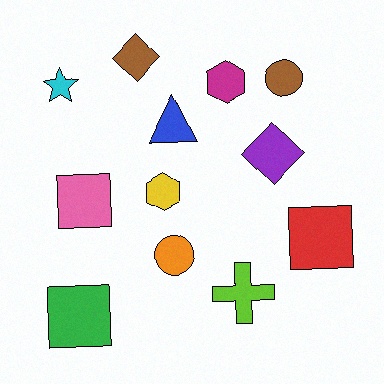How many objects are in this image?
There are 12 objects.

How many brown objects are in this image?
There are 2 brown objects.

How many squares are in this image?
There are 3 squares.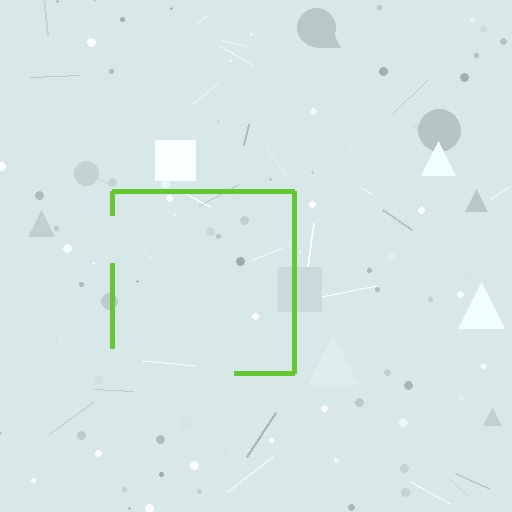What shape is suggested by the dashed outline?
The dashed outline suggests a square.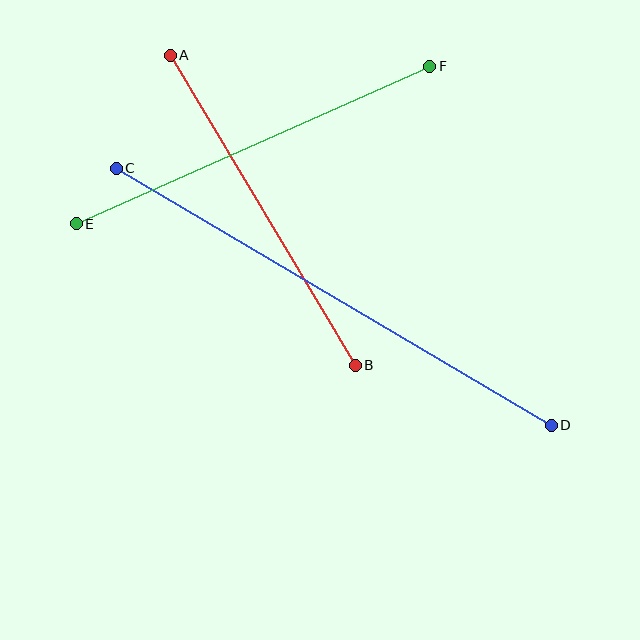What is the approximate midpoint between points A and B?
The midpoint is at approximately (263, 210) pixels.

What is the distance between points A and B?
The distance is approximately 361 pixels.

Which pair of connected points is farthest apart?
Points C and D are farthest apart.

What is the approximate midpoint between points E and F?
The midpoint is at approximately (253, 145) pixels.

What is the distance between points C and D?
The distance is approximately 505 pixels.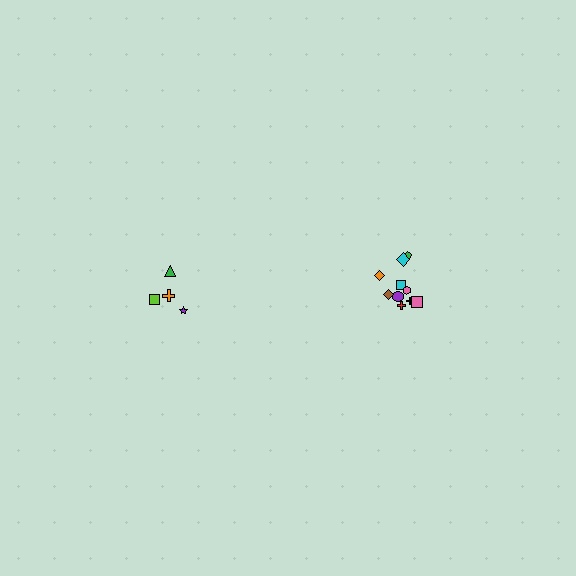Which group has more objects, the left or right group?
The right group.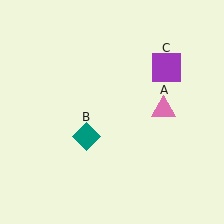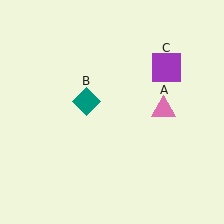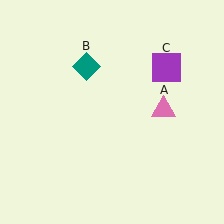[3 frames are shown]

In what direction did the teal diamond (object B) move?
The teal diamond (object B) moved up.